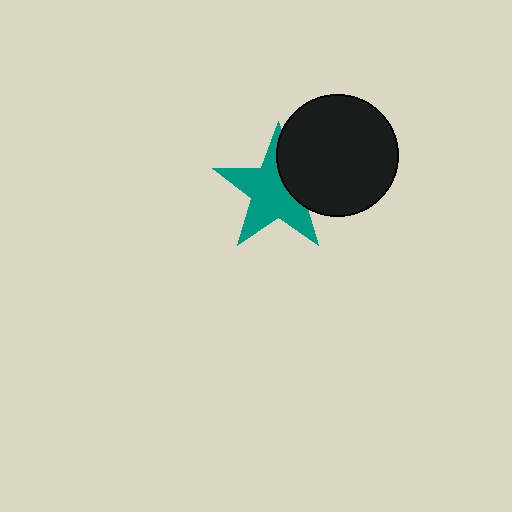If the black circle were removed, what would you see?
You would see the complete teal star.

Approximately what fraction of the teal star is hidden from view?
Roughly 31% of the teal star is hidden behind the black circle.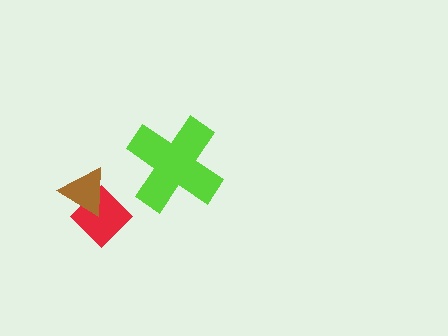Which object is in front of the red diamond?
The brown triangle is in front of the red diamond.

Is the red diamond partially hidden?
Yes, it is partially covered by another shape.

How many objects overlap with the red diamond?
1 object overlaps with the red diamond.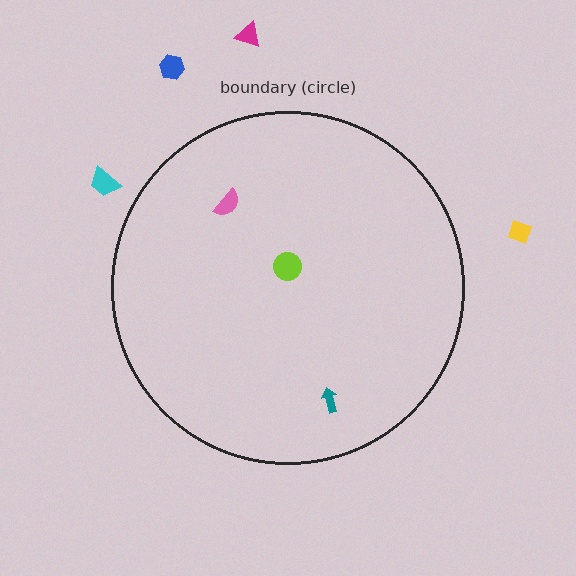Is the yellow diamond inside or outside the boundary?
Outside.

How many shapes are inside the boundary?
3 inside, 4 outside.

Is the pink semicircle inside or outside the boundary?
Inside.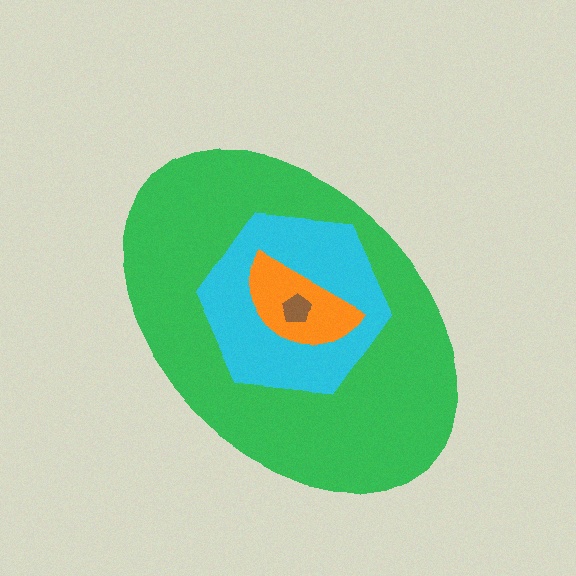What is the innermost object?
The brown pentagon.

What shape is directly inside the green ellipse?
The cyan hexagon.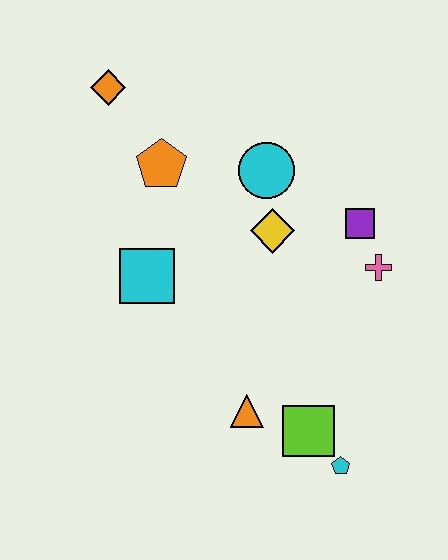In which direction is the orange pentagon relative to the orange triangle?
The orange pentagon is above the orange triangle.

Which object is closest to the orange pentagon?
The orange diamond is closest to the orange pentagon.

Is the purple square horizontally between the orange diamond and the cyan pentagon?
No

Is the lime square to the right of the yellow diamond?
Yes